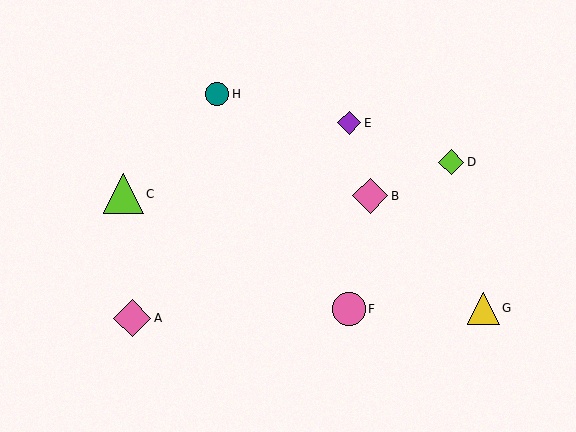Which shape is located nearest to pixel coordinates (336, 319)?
The pink circle (labeled F) at (349, 309) is nearest to that location.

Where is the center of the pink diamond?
The center of the pink diamond is at (370, 196).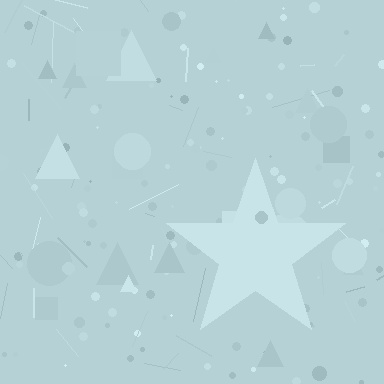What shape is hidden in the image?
A star is hidden in the image.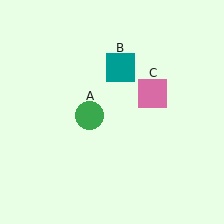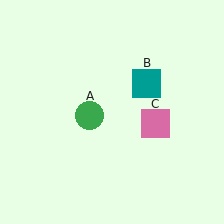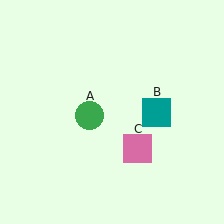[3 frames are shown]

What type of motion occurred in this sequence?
The teal square (object B), pink square (object C) rotated clockwise around the center of the scene.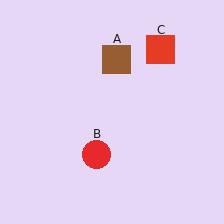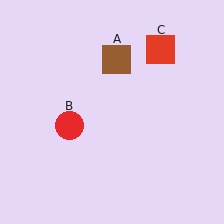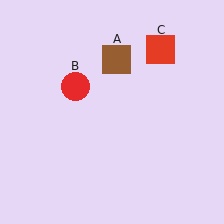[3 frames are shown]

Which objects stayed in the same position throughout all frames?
Brown square (object A) and red square (object C) remained stationary.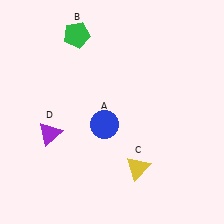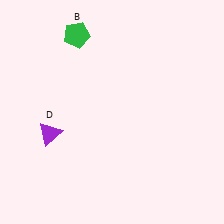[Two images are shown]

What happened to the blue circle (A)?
The blue circle (A) was removed in Image 2. It was in the bottom-left area of Image 1.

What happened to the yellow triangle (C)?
The yellow triangle (C) was removed in Image 2. It was in the bottom-right area of Image 1.